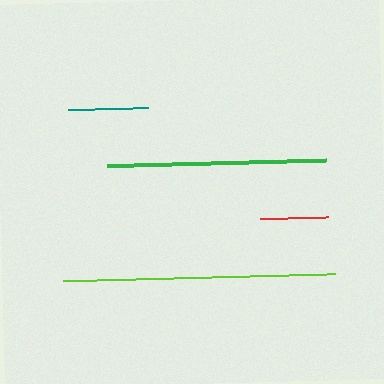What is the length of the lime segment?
The lime segment is approximately 272 pixels long.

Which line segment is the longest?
The lime line is the longest at approximately 272 pixels.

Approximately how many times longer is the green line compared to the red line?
The green line is approximately 3.3 times the length of the red line.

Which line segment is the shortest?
The red line is the shortest at approximately 67 pixels.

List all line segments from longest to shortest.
From longest to shortest: lime, green, teal, red.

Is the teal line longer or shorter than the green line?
The green line is longer than the teal line.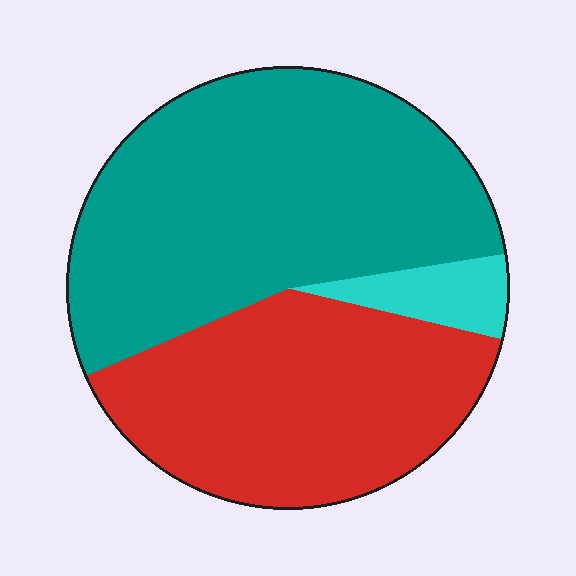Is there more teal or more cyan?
Teal.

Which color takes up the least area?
Cyan, at roughly 5%.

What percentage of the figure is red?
Red takes up about two fifths (2/5) of the figure.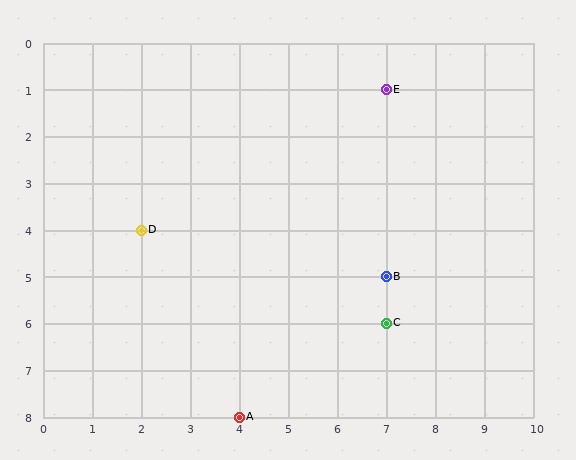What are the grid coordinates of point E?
Point E is at grid coordinates (7, 1).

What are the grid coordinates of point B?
Point B is at grid coordinates (7, 5).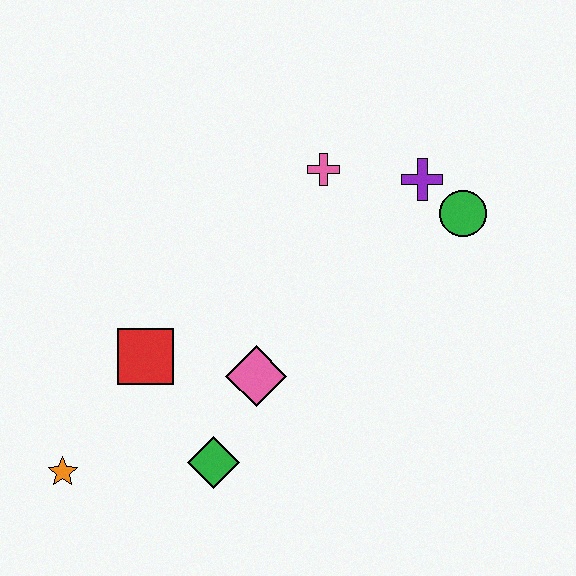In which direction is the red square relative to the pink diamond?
The red square is to the left of the pink diamond.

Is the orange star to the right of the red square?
No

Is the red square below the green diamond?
No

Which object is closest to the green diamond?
The pink diamond is closest to the green diamond.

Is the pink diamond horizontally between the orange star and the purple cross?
Yes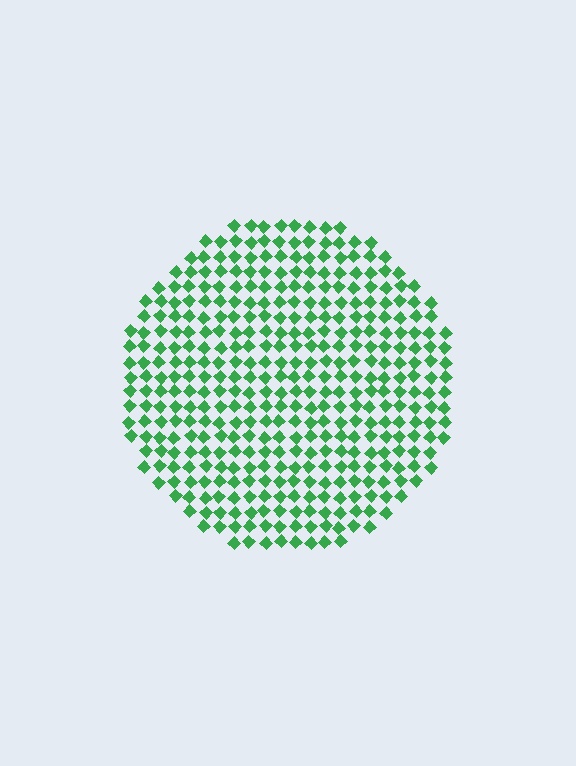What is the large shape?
The large shape is a circle.